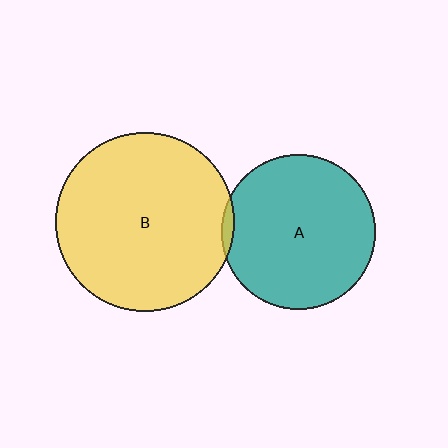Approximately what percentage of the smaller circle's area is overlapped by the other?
Approximately 5%.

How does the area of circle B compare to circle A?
Approximately 1.3 times.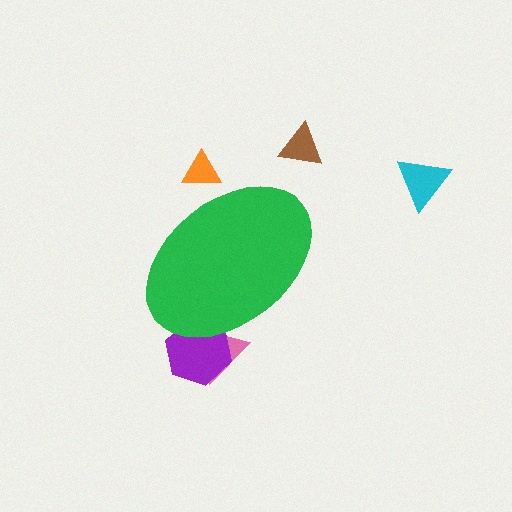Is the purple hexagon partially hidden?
Yes, the purple hexagon is partially hidden behind the green ellipse.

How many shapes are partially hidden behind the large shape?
3 shapes are partially hidden.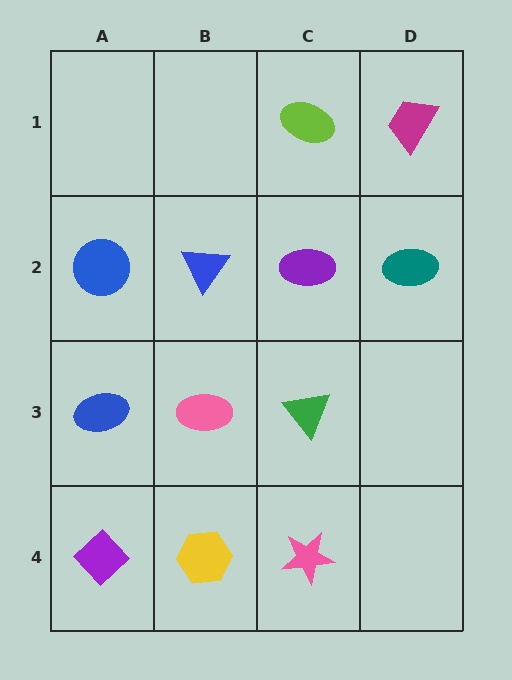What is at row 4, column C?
A pink star.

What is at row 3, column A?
A blue ellipse.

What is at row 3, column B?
A pink ellipse.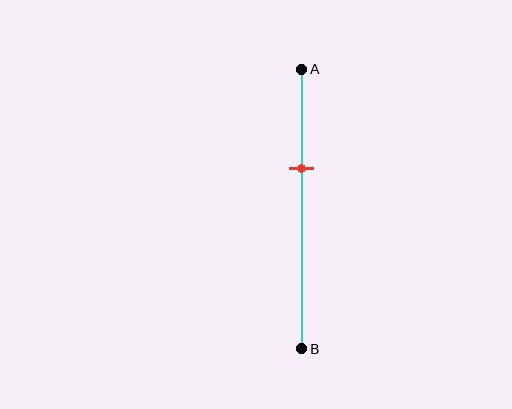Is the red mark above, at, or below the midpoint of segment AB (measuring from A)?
The red mark is above the midpoint of segment AB.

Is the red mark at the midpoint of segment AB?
No, the mark is at about 35% from A, not at the 50% midpoint.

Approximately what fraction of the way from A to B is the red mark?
The red mark is approximately 35% of the way from A to B.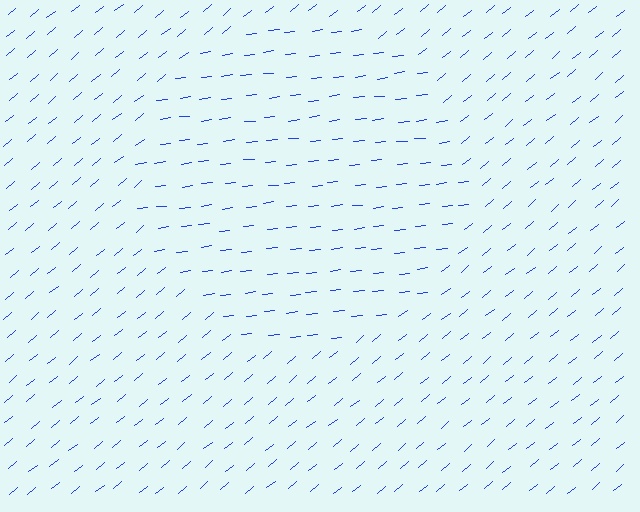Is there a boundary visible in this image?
Yes, there is a texture boundary formed by a change in line orientation.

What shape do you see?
I see a circle.